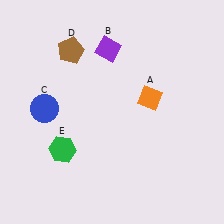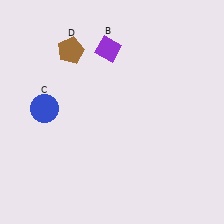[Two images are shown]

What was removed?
The green hexagon (E), the orange diamond (A) were removed in Image 2.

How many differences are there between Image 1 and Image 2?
There are 2 differences between the two images.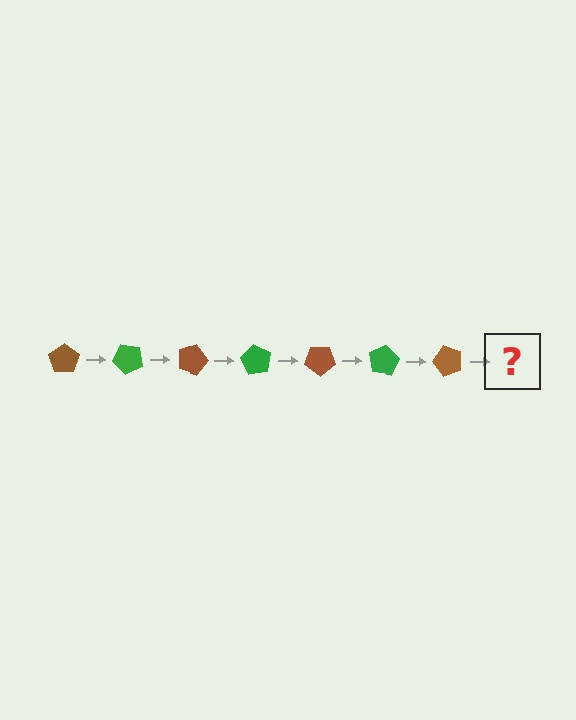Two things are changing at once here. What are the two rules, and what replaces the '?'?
The two rules are that it rotates 45 degrees each step and the color cycles through brown and green. The '?' should be a green pentagon, rotated 315 degrees from the start.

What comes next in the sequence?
The next element should be a green pentagon, rotated 315 degrees from the start.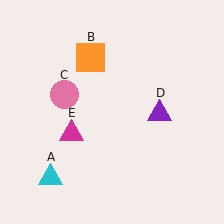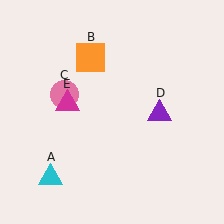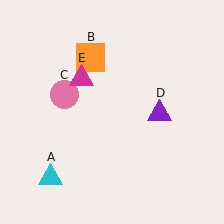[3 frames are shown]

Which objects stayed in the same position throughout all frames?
Cyan triangle (object A) and orange square (object B) and pink circle (object C) and purple triangle (object D) remained stationary.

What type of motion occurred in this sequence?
The magenta triangle (object E) rotated clockwise around the center of the scene.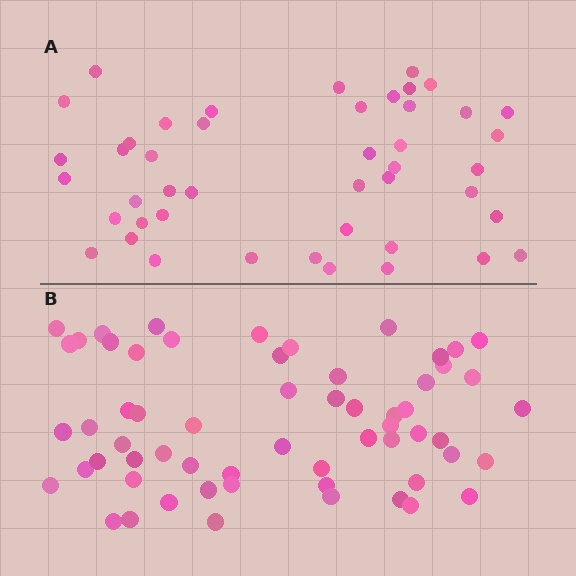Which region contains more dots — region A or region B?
Region B (the bottom region) has more dots.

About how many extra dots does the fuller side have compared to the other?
Region B has approximately 15 more dots than region A.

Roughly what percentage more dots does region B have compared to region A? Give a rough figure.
About 35% more.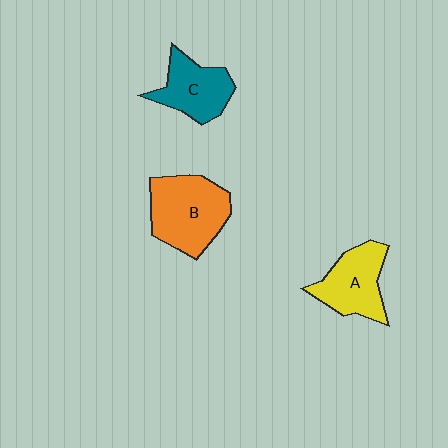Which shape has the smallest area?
Shape C (teal).